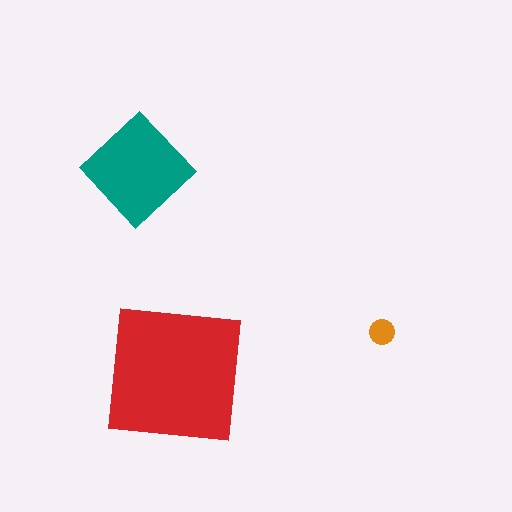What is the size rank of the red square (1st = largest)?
1st.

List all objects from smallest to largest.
The orange circle, the teal diamond, the red square.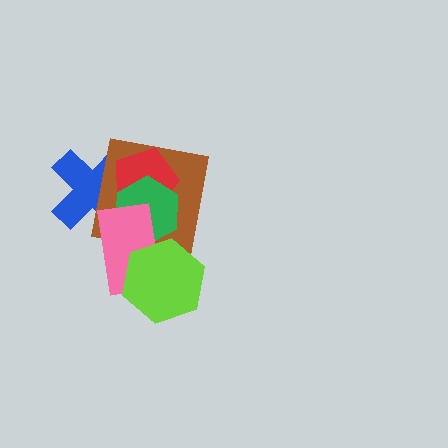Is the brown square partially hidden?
Yes, it is partially covered by another shape.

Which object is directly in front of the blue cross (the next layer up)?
The brown square is directly in front of the blue cross.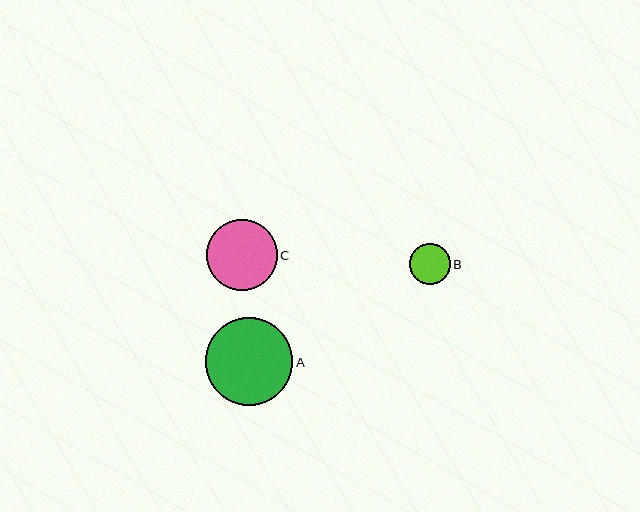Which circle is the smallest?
Circle B is the smallest with a size of approximately 41 pixels.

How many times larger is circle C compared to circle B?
Circle C is approximately 1.7 times the size of circle B.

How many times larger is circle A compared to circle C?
Circle A is approximately 1.2 times the size of circle C.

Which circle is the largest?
Circle A is the largest with a size of approximately 88 pixels.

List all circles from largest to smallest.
From largest to smallest: A, C, B.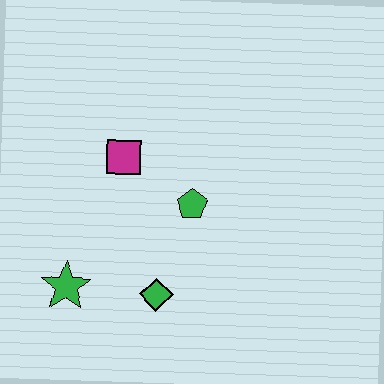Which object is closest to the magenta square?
The green pentagon is closest to the magenta square.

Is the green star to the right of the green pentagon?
No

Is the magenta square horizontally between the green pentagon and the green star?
Yes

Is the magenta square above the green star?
Yes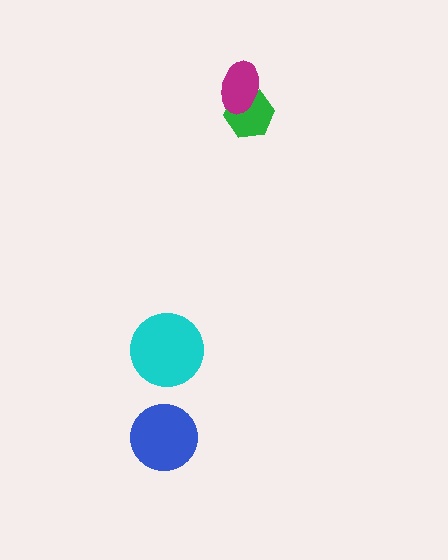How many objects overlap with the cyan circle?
0 objects overlap with the cyan circle.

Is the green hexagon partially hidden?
Yes, it is partially covered by another shape.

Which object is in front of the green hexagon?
The magenta ellipse is in front of the green hexagon.